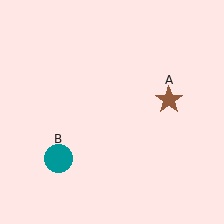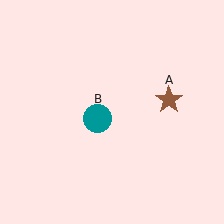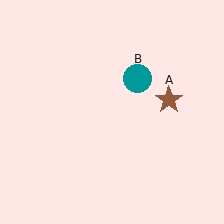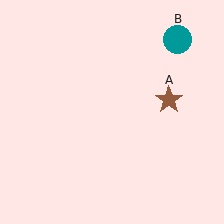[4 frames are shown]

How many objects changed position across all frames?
1 object changed position: teal circle (object B).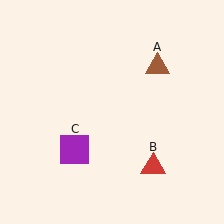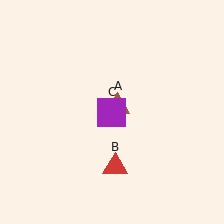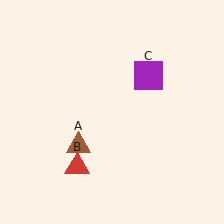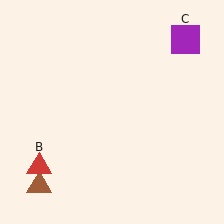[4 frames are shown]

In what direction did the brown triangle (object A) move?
The brown triangle (object A) moved down and to the left.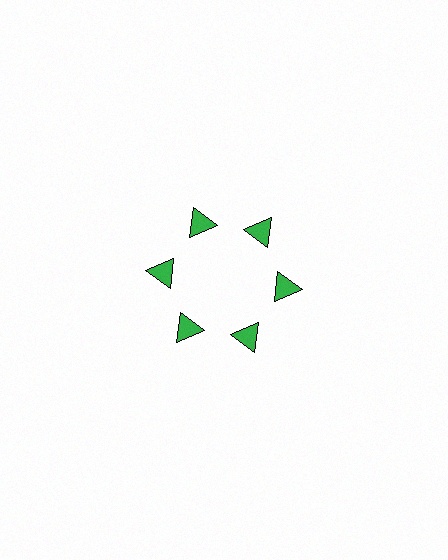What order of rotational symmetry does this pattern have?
This pattern has 6-fold rotational symmetry.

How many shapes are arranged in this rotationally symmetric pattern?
There are 6 shapes, arranged in 6 groups of 1.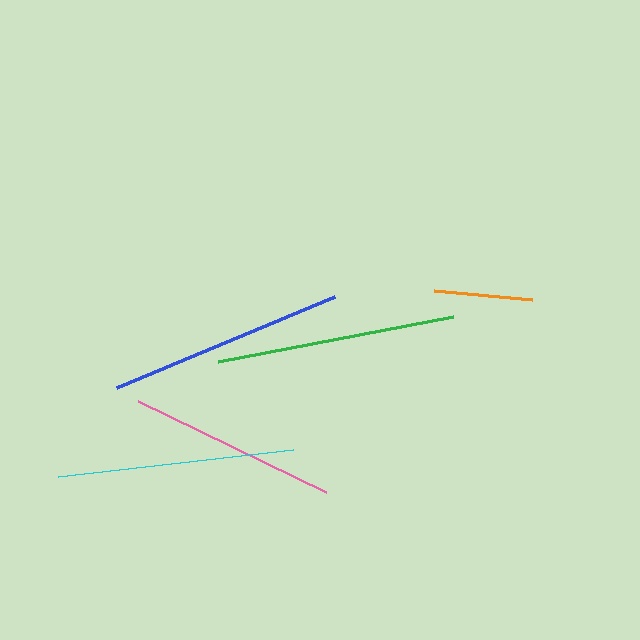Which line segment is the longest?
The green line is the longest at approximately 239 pixels.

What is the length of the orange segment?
The orange segment is approximately 98 pixels long.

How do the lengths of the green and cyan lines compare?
The green and cyan lines are approximately the same length.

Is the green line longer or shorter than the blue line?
The green line is longer than the blue line.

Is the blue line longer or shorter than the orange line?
The blue line is longer than the orange line.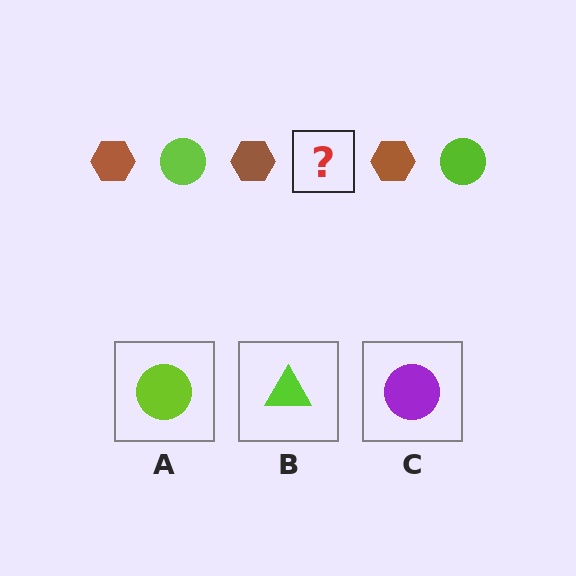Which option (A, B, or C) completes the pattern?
A.